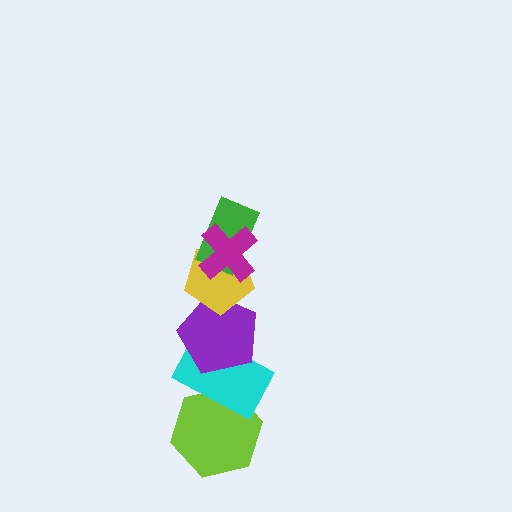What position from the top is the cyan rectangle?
The cyan rectangle is 5th from the top.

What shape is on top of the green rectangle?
The magenta cross is on top of the green rectangle.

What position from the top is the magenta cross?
The magenta cross is 1st from the top.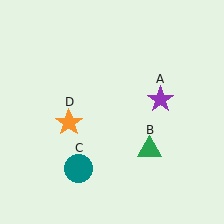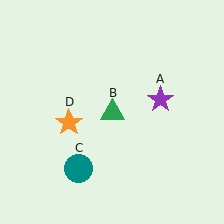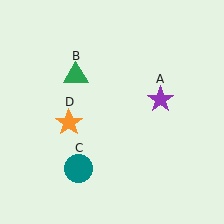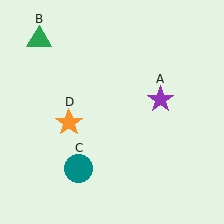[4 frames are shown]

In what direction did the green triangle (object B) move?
The green triangle (object B) moved up and to the left.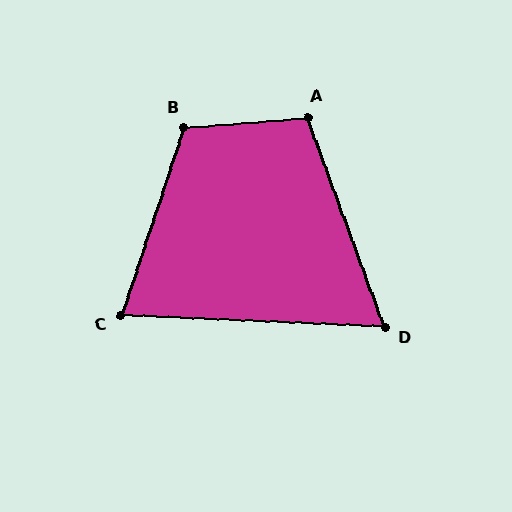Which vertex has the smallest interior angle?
D, at approximately 67 degrees.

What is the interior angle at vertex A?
Approximately 106 degrees (obtuse).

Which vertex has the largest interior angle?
B, at approximately 113 degrees.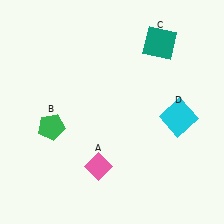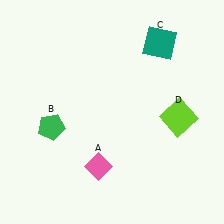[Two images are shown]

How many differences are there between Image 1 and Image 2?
There is 1 difference between the two images.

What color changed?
The square (D) changed from cyan in Image 1 to lime in Image 2.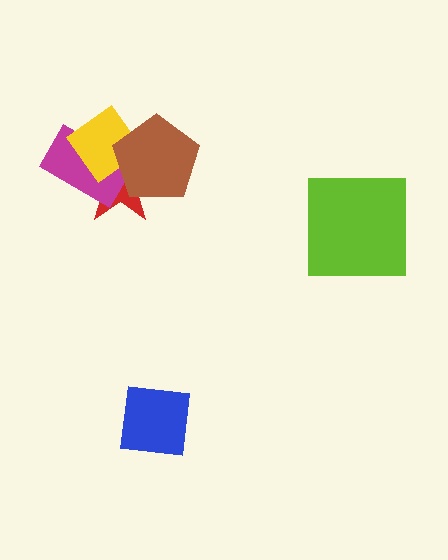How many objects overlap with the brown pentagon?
3 objects overlap with the brown pentagon.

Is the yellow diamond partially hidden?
Yes, it is partially covered by another shape.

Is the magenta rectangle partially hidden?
Yes, it is partially covered by another shape.